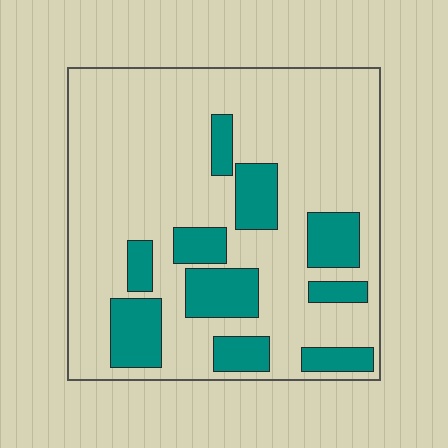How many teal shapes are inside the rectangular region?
10.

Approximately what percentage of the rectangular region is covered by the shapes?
Approximately 25%.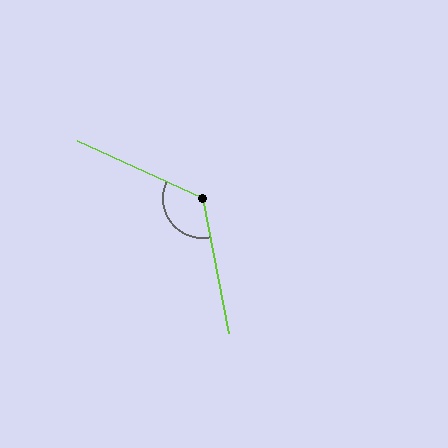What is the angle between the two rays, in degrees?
Approximately 125 degrees.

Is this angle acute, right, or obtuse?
It is obtuse.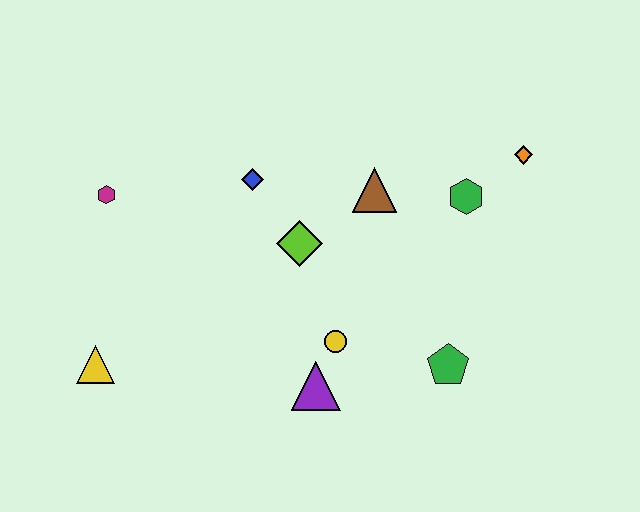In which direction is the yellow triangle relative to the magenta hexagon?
The yellow triangle is below the magenta hexagon.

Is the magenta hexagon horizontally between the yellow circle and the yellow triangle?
Yes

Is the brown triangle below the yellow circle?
No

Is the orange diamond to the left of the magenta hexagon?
No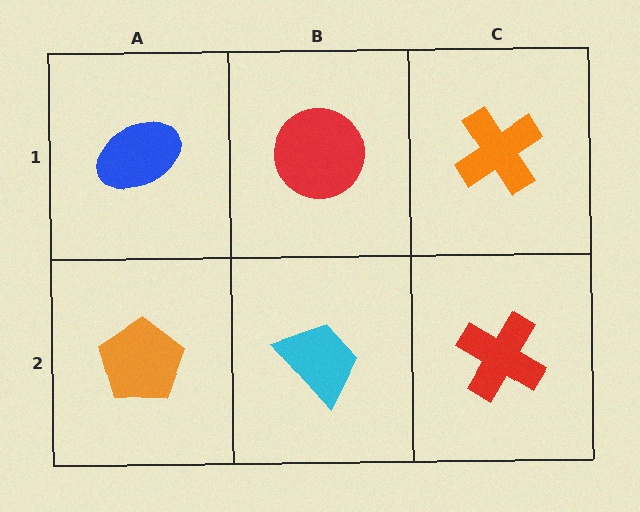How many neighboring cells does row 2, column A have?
2.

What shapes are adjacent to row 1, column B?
A cyan trapezoid (row 2, column B), a blue ellipse (row 1, column A), an orange cross (row 1, column C).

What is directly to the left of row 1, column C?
A red circle.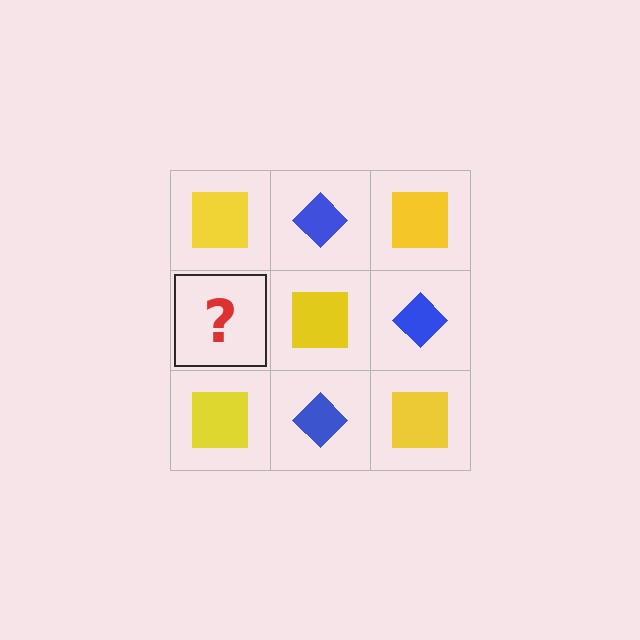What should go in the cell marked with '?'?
The missing cell should contain a blue diamond.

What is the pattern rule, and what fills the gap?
The rule is that it alternates yellow square and blue diamond in a checkerboard pattern. The gap should be filled with a blue diamond.